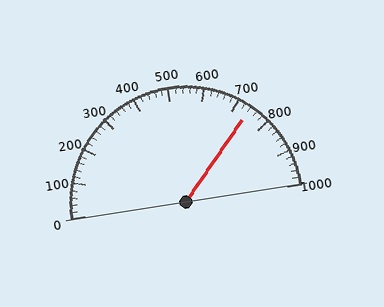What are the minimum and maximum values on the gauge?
The gauge ranges from 0 to 1000.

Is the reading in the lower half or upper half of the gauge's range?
The reading is in the upper half of the range (0 to 1000).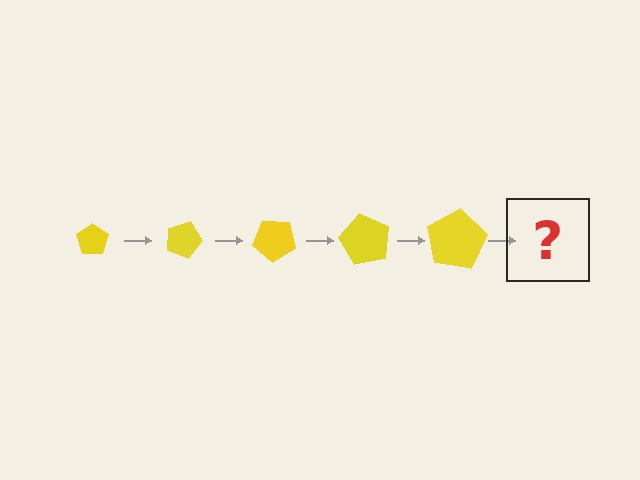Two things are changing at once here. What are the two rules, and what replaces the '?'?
The two rules are that the pentagon grows larger each step and it rotates 20 degrees each step. The '?' should be a pentagon, larger than the previous one and rotated 100 degrees from the start.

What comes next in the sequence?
The next element should be a pentagon, larger than the previous one and rotated 100 degrees from the start.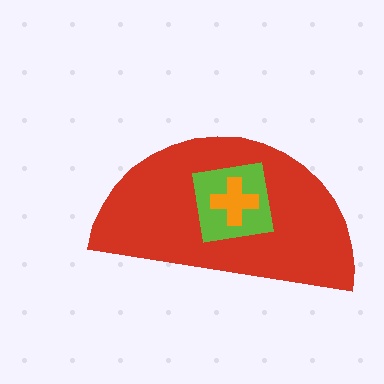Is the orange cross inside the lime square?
Yes.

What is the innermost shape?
The orange cross.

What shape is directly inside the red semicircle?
The lime square.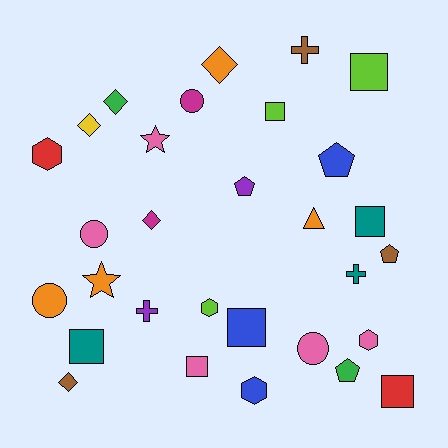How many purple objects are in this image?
There are 2 purple objects.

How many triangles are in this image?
There is 1 triangle.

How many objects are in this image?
There are 30 objects.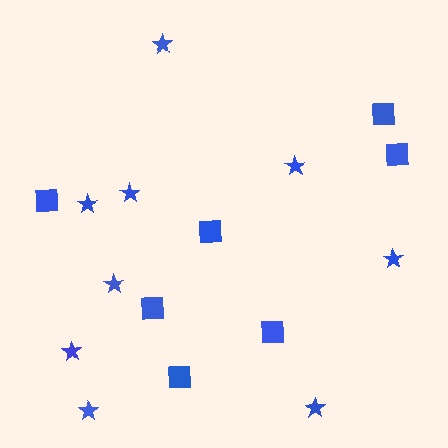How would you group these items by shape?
There are 2 groups: one group of stars (9) and one group of squares (7).